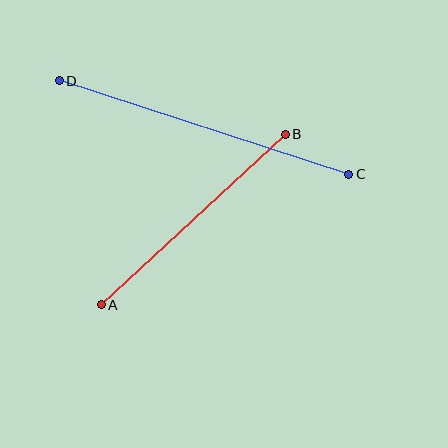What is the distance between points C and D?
The distance is approximately 304 pixels.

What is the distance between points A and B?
The distance is approximately 251 pixels.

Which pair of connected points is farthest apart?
Points C and D are farthest apart.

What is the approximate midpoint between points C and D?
The midpoint is at approximately (204, 128) pixels.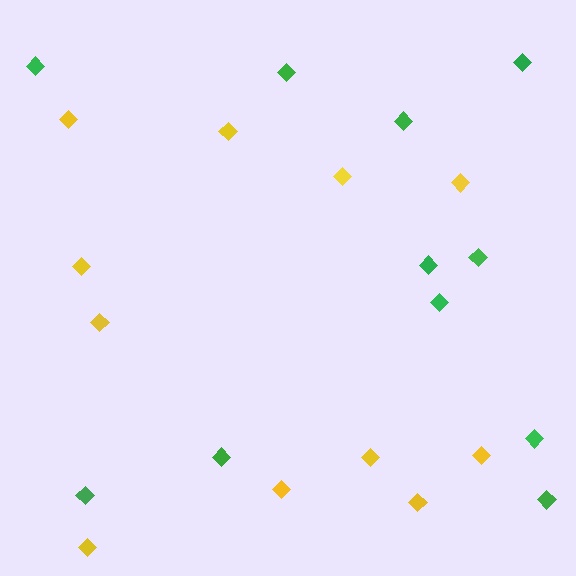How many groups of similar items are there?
There are 2 groups: one group of green diamonds (11) and one group of yellow diamonds (11).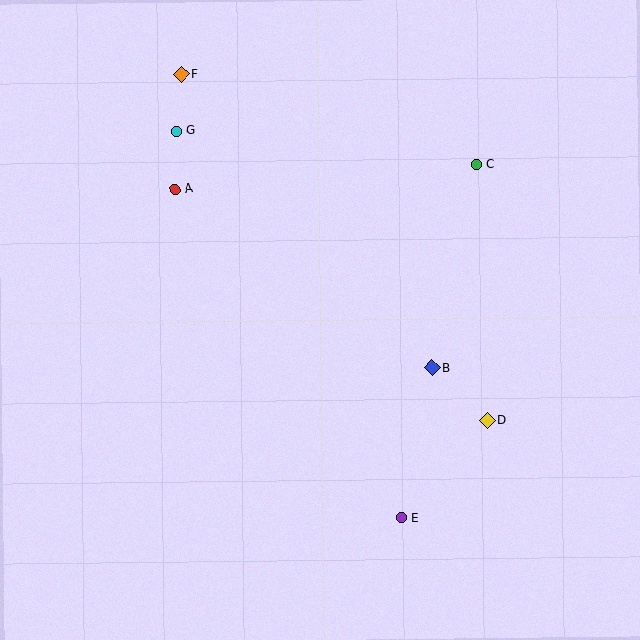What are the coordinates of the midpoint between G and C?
The midpoint between G and C is at (326, 148).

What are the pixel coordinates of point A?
Point A is at (175, 189).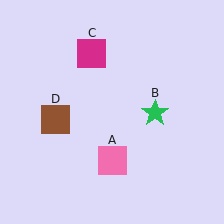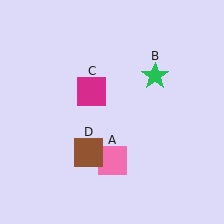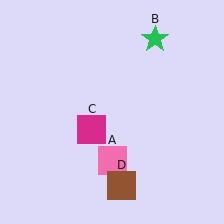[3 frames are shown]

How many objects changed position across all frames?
3 objects changed position: green star (object B), magenta square (object C), brown square (object D).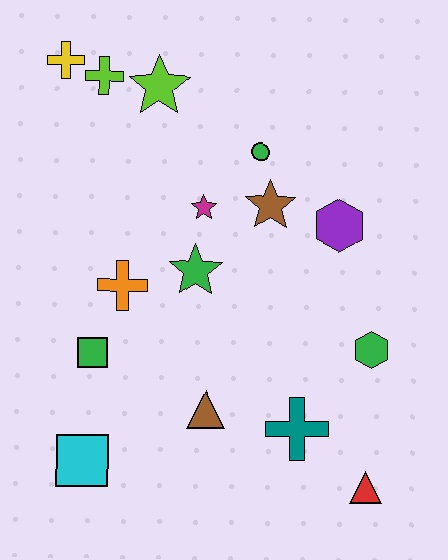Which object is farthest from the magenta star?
The red triangle is farthest from the magenta star.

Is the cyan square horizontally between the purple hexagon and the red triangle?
No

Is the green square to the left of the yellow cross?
No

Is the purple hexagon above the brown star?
No